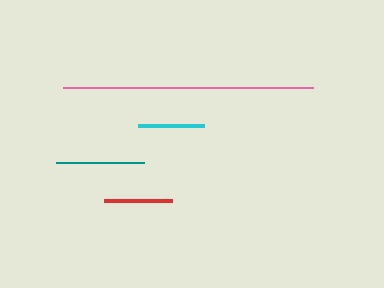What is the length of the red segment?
The red segment is approximately 68 pixels long.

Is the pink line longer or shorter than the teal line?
The pink line is longer than the teal line.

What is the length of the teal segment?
The teal segment is approximately 88 pixels long.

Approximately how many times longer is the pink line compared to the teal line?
The pink line is approximately 2.8 times the length of the teal line.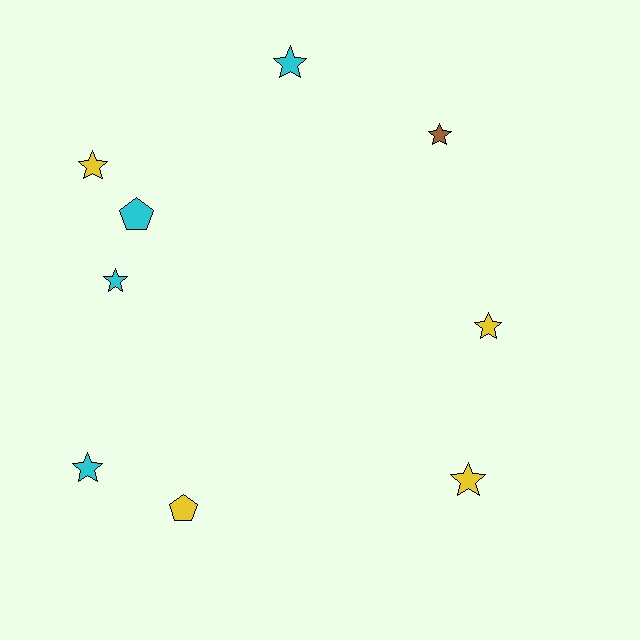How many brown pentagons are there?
There are no brown pentagons.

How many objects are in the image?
There are 9 objects.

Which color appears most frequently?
Yellow, with 4 objects.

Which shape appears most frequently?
Star, with 7 objects.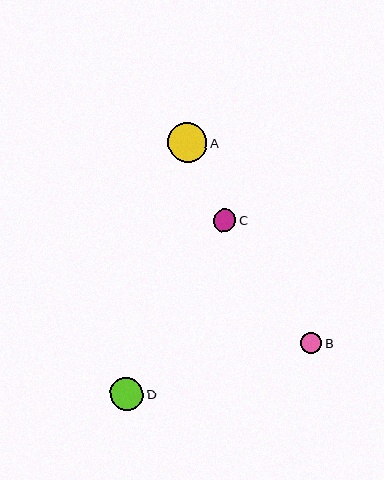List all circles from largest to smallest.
From largest to smallest: A, D, C, B.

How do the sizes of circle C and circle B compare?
Circle C and circle B are approximately the same size.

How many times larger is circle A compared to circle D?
Circle A is approximately 1.2 times the size of circle D.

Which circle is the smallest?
Circle B is the smallest with a size of approximately 21 pixels.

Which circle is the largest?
Circle A is the largest with a size of approximately 40 pixels.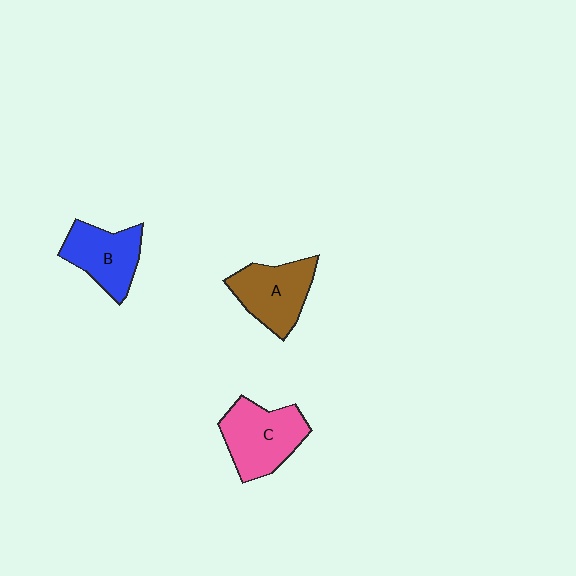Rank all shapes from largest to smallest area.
From largest to smallest: C (pink), A (brown), B (blue).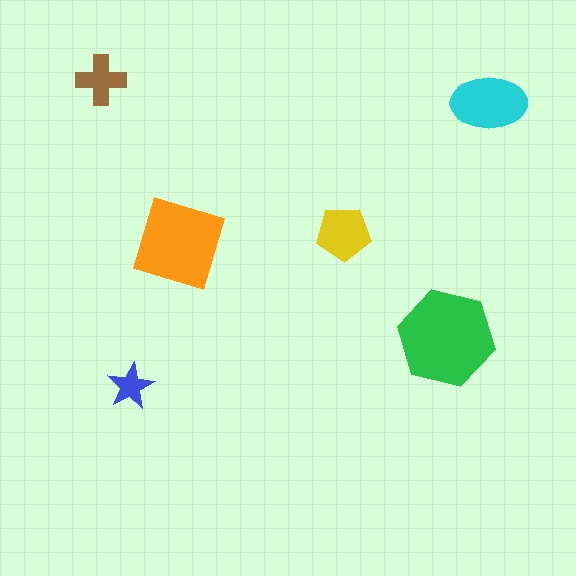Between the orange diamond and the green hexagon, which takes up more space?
The green hexagon.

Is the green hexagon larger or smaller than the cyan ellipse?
Larger.